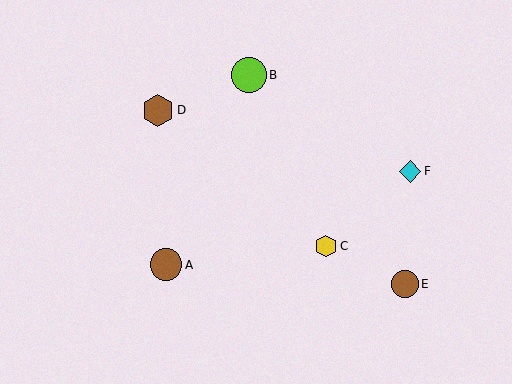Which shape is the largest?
The lime circle (labeled B) is the largest.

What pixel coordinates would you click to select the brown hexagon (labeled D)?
Click at (158, 110) to select the brown hexagon D.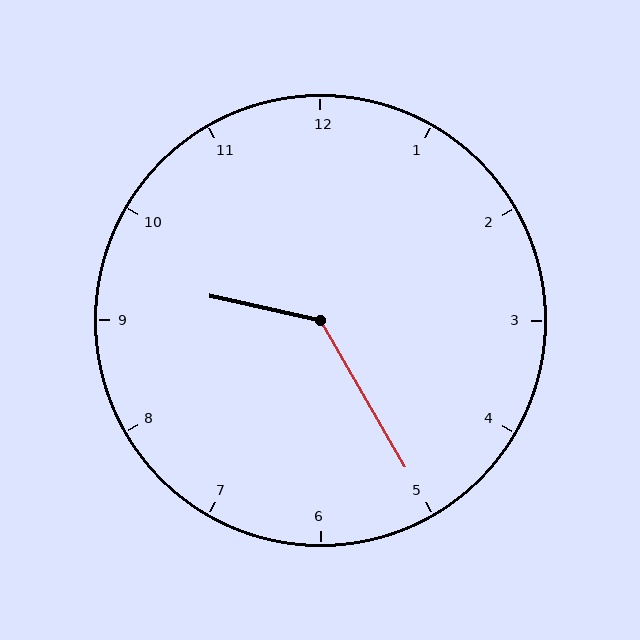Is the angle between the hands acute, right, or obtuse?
It is obtuse.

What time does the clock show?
9:25.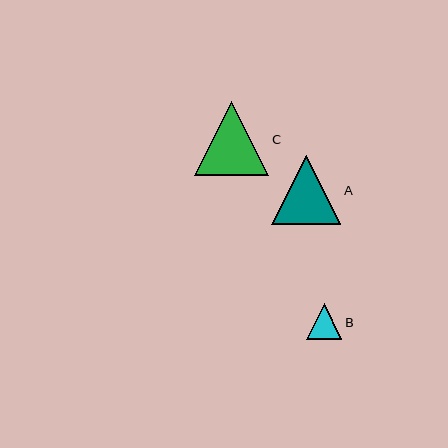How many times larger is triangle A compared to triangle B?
Triangle A is approximately 1.9 times the size of triangle B.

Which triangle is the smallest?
Triangle B is the smallest with a size of approximately 36 pixels.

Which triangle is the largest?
Triangle C is the largest with a size of approximately 74 pixels.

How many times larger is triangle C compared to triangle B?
Triangle C is approximately 2.1 times the size of triangle B.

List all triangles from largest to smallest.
From largest to smallest: C, A, B.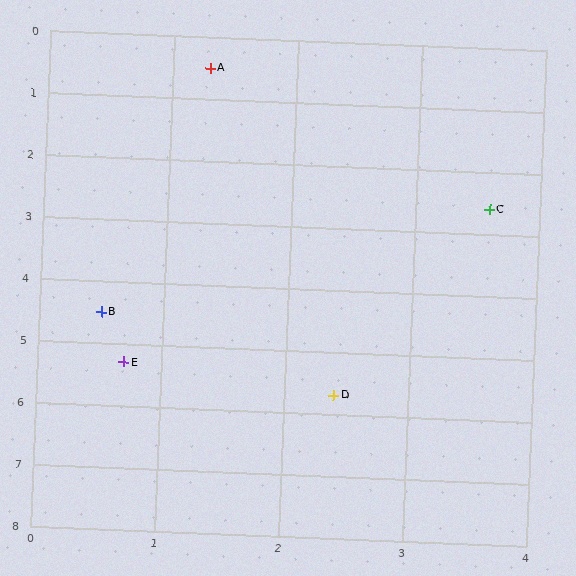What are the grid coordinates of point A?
Point A is at approximately (1.3, 0.5).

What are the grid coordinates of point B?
Point B is at approximately (0.5, 4.5).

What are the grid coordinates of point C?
Point C is at approximately (3.6, 2.6).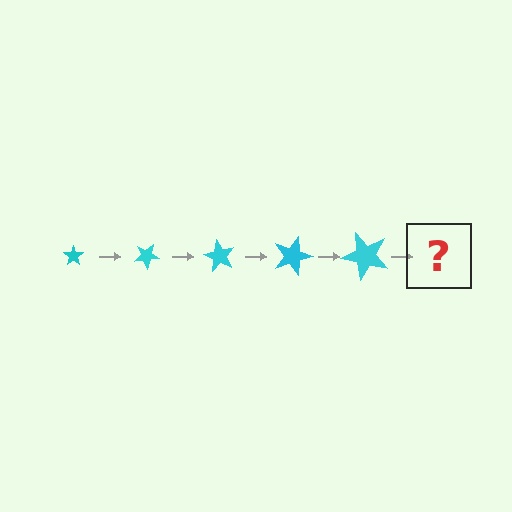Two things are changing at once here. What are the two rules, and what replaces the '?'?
The two rules are that the star grows larger each step and it rotates 30 degrees each step. The '?' should be a star, larger than the previous one and rotated 150 degrees from the start.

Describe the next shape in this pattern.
It should be a star, larger than the previous one and rotated 150 degrees from the start.